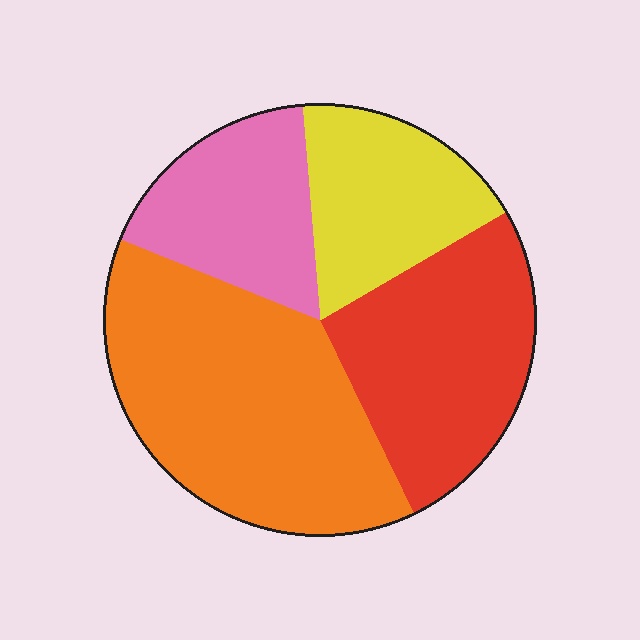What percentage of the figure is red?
Red covers around 25% of the figure.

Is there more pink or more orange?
Orange.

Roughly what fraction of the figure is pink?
Pink covers about 20% of the figure.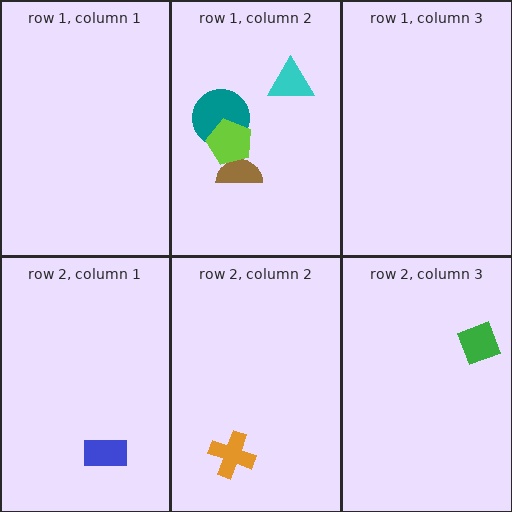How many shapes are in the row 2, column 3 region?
1.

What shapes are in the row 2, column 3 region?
The green diamond.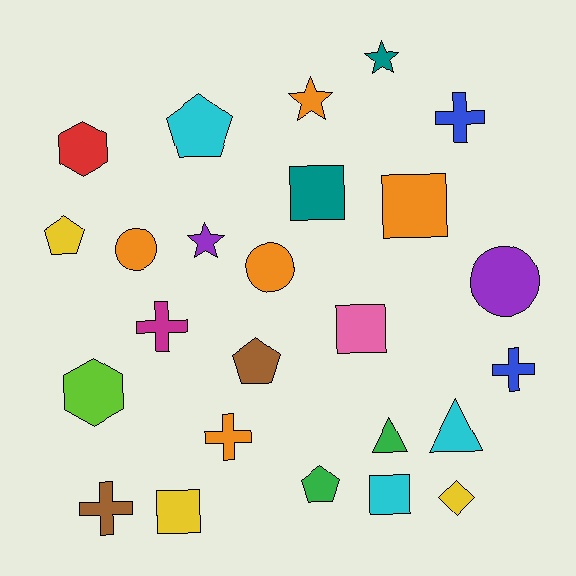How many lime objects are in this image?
There is 1 lime object.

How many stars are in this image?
There are 3 stars.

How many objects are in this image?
There are 25 objects.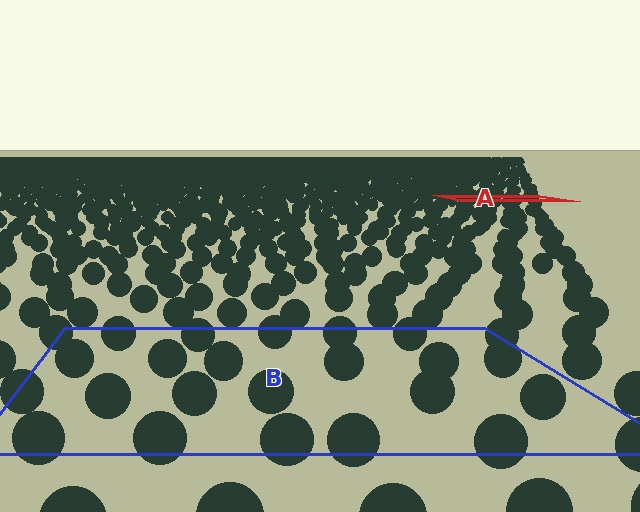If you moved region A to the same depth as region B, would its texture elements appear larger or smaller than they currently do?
They would appear larger. At a closer depth, the same texture elements are projected at a bigger on-screen size.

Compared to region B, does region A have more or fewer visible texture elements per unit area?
Region A has more texture elements per unit area — they are packed more densely because it is farther away.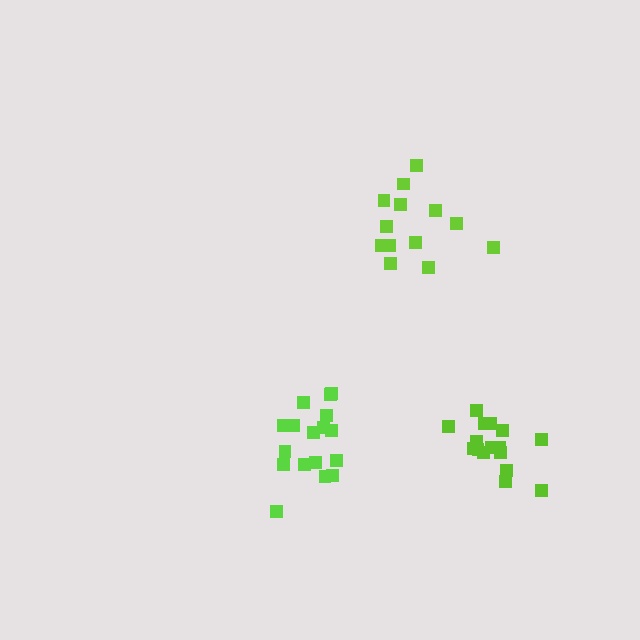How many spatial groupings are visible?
There are 3 spatial groupings.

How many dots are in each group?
Group 1: 16 dots, Group 2: 13 dots, Group 3: 17 dots (46 total).